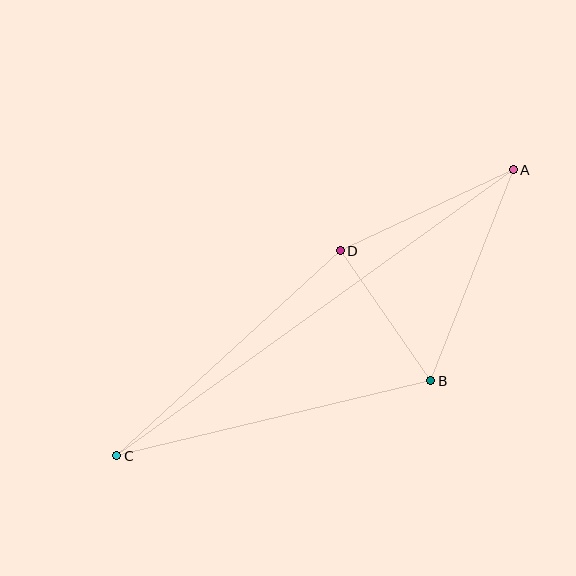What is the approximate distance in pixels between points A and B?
The distance between A and B is approximately 226 pixels.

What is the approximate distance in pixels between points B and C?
The distance between B and C is approximately 323 pixels.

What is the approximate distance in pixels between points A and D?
The distance between A and D is approximately 191 pixels.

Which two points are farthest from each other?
Points A and C are farthest from each other.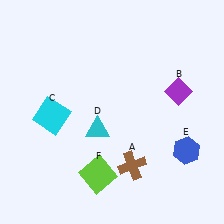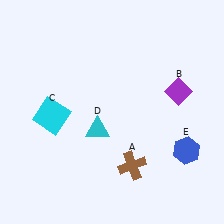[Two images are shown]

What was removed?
The lime square (F) was removed in Image 2.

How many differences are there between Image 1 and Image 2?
There is 1 difference between the two images.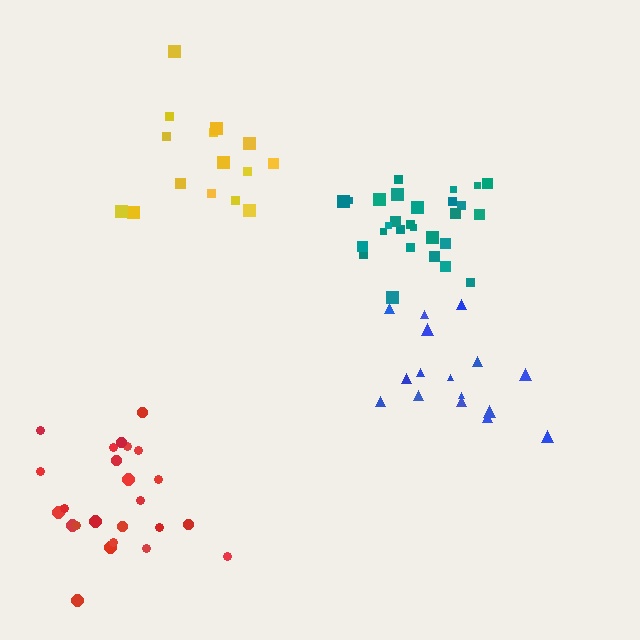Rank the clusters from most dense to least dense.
teal, red, yellow, blue.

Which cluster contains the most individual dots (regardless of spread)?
Teal (28).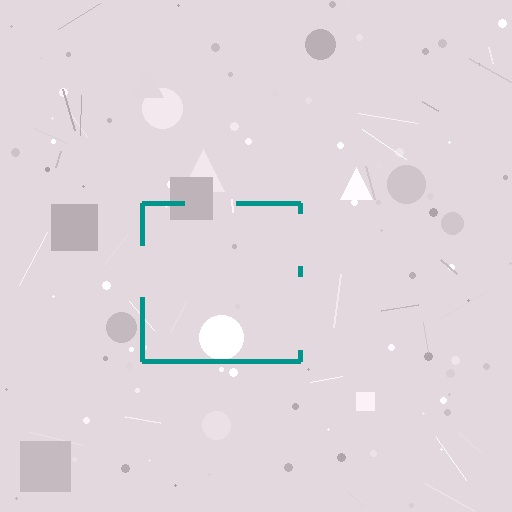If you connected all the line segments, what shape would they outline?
They would outline a square.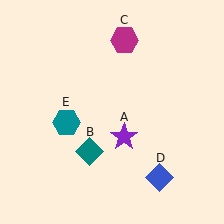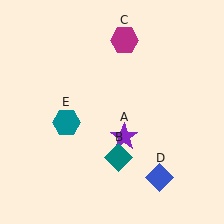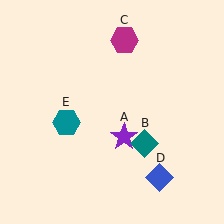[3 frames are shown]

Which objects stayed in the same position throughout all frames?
Purple star (object A) and magenta hexagon (object C) and blue diamond (object D) and teal hexagon (object E) remained stationary.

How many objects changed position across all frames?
1 object changed position: teal diamond (object B).